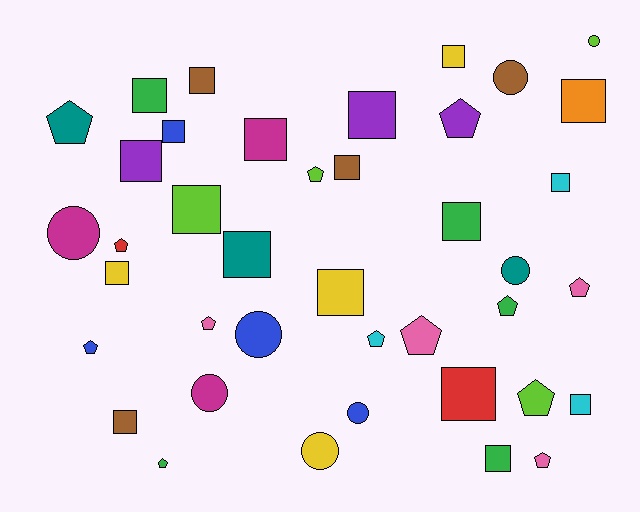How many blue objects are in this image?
There are 4 blue objects.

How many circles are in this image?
There are 8 circles.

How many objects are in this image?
There are 40 objects.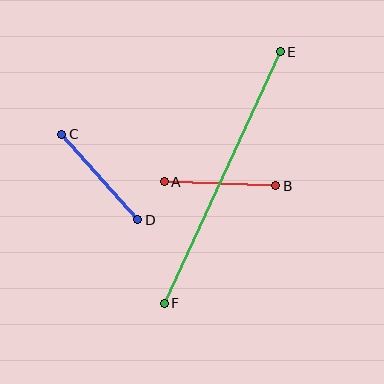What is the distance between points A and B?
The distance is approximately 112 pixels.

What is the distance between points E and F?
The distance is approximately 277 pixels.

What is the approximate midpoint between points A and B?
The midpoint is at approximately (220, 184) pixels.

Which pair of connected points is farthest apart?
Points E and F are farthest apart.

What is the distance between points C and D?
The distance is approximately 115 pixels.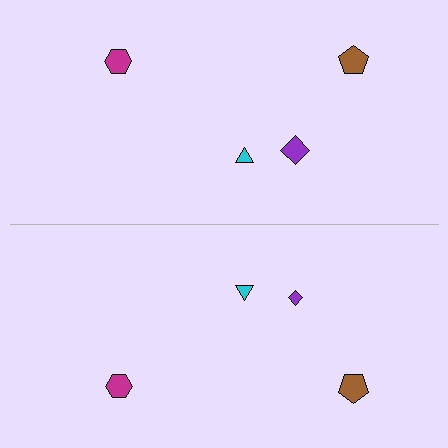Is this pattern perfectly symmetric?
No, the pattern is not perfectly symmetric. The purple diamond on the bottom side has a different size than its mirror counterpart.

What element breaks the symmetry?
The purple diamond on the bottom side has a different size than its mirror counterpart.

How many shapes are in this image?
There are 8 shapes in this image.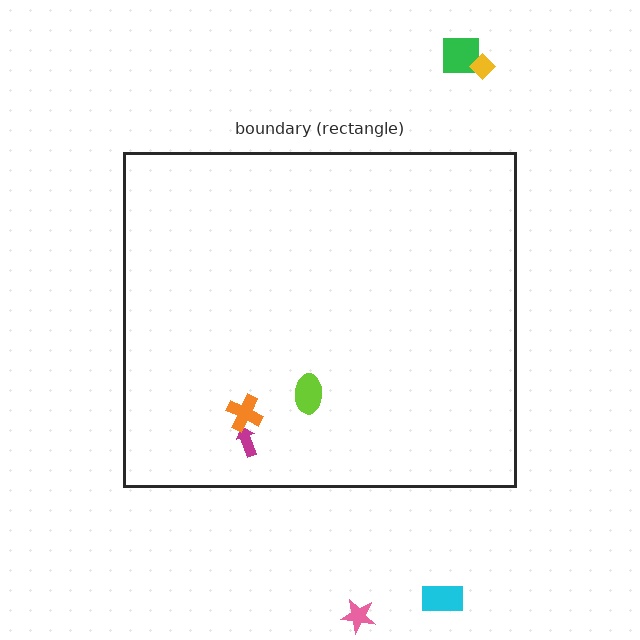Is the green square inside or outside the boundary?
Outside.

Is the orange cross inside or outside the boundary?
Inside.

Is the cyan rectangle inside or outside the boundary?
Outside.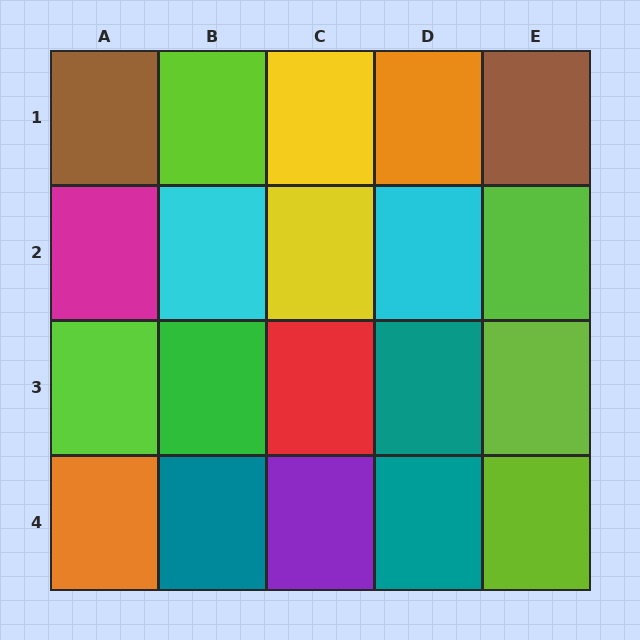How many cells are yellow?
2 cells are yellow.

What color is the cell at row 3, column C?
Red.